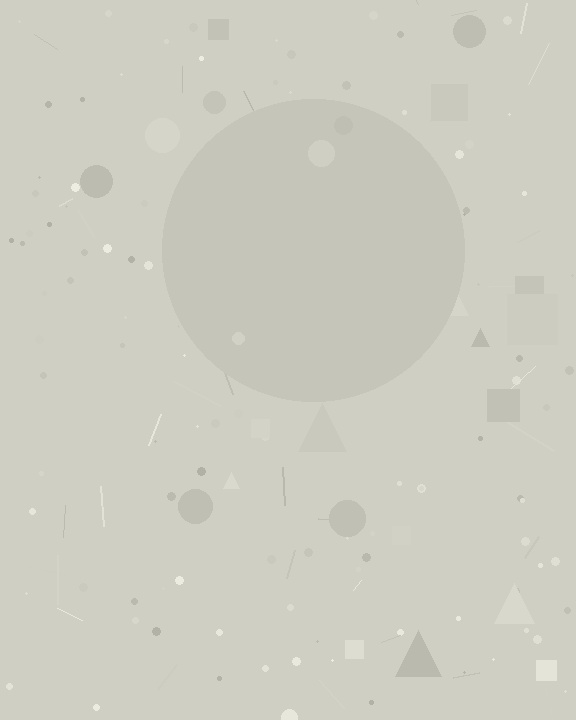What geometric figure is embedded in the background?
A circle is embedded in the background.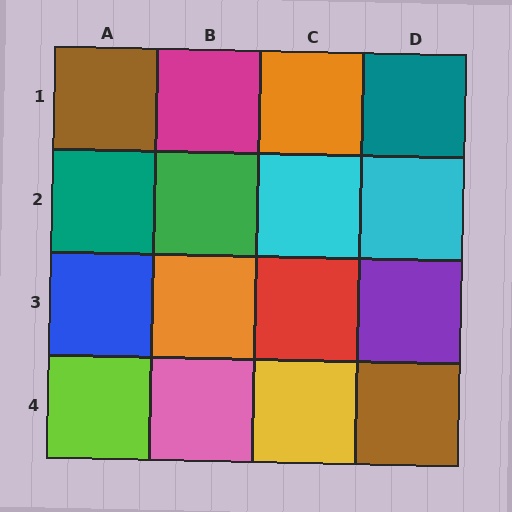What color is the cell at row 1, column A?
Brown.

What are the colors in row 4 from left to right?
Lime, pink, yellow, brown.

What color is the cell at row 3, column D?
Purple.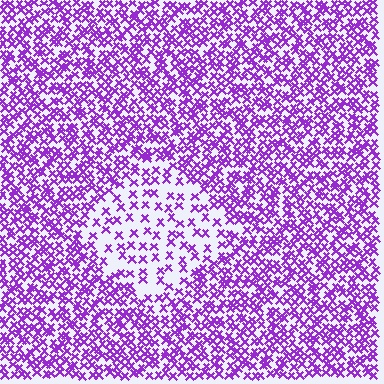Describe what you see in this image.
The image contains small purple elements arranged at two different densities. A diamond-shaped region is visible where the elements are less densely packed than the surrounding area.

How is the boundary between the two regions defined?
The boundary is defined by a change in element density (approximately 2.4x ratio). All elements are the same color, size, and shape.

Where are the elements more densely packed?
The elements are more densely packed outside the diamond boundary.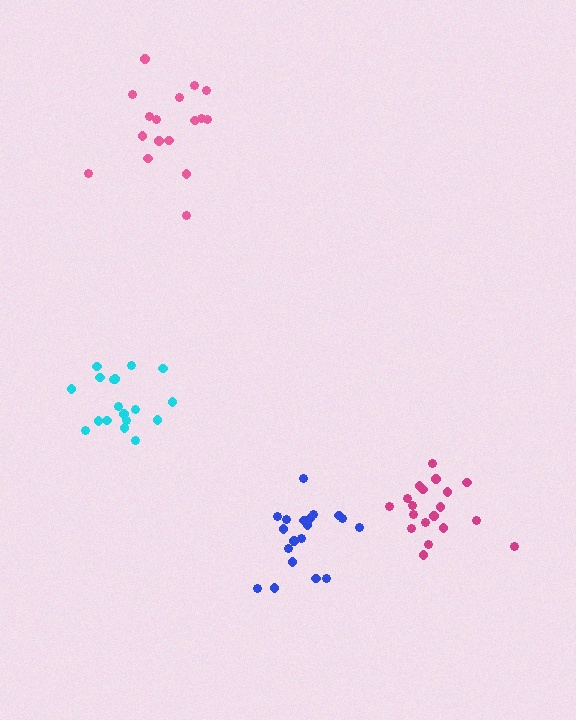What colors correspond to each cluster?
The clusters are colored: blue, pink, cyan, magenta.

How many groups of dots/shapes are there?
There are 4 groups.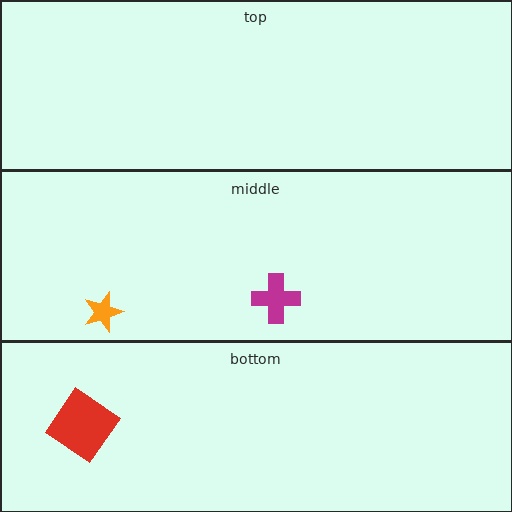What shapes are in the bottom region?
The red diamond.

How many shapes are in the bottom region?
1.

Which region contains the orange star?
The middle region.